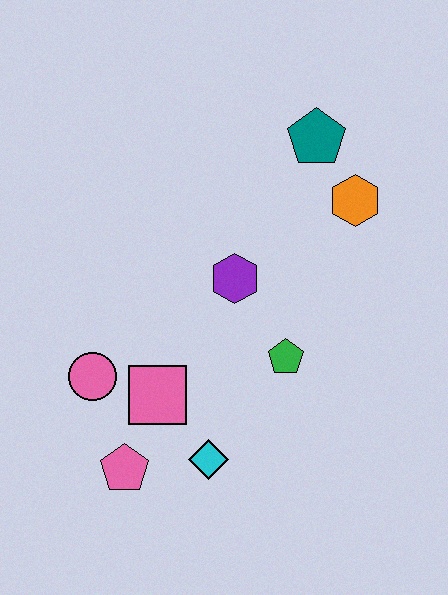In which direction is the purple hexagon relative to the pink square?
The purple hexagon is above the pink square.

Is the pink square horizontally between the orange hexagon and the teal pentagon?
No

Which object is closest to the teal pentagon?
The orange hexagon is closest to the teal pentagon.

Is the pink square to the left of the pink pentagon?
No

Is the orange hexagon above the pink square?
Yes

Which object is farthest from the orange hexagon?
The pink pentagon is farthest from the orange hexagon.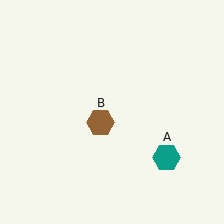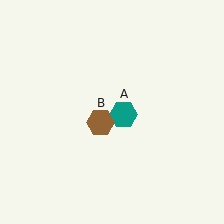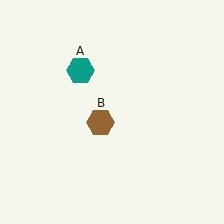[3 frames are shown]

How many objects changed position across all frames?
1 object changed position: teal hexagon (object A).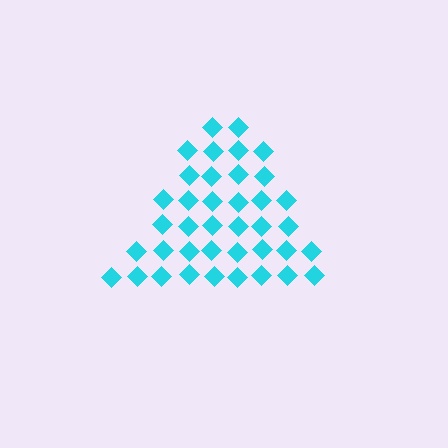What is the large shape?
The large shape is a triangle.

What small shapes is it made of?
It is made of small diamonds.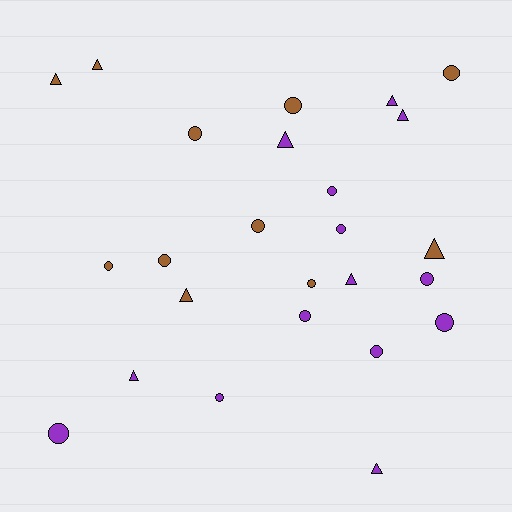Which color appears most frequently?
Purple, with 14 objects.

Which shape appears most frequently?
Circle, with 15 objects.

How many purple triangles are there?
There are 6 purple triangles.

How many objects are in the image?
There are 25 objects.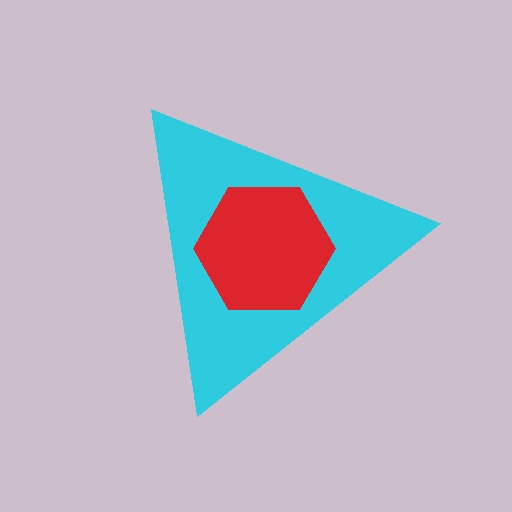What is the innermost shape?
The red hexagon.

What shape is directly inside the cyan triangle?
The red hexagon.